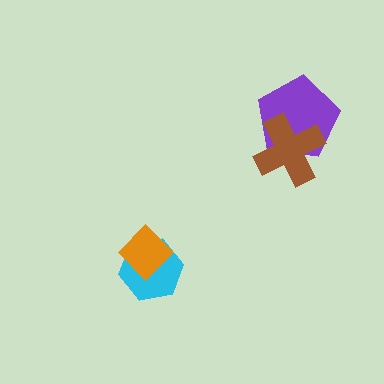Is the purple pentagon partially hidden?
Yes, it is partially covered by another shape.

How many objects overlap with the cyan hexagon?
1 object overlaps with the cyan hexagon.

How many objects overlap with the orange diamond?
1 object overlaps with the orange diamond.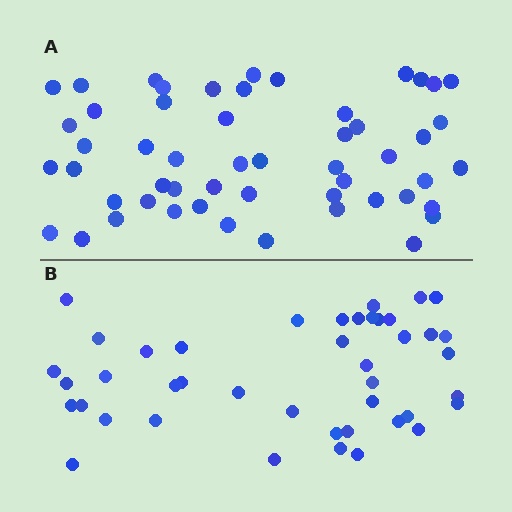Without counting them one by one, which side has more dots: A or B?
Region A (the top region) has more dots.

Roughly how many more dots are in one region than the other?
Region A has roughly 10 or so more dots than region B.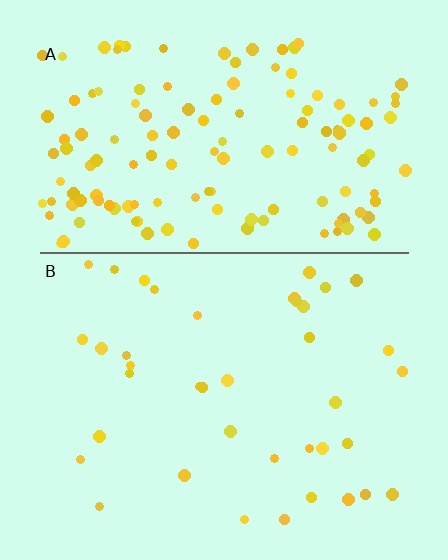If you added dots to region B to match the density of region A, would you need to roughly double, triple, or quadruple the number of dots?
Approximately quadruple.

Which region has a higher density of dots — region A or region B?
A (the top).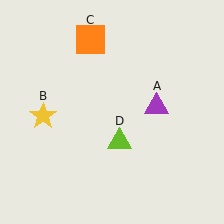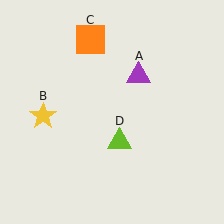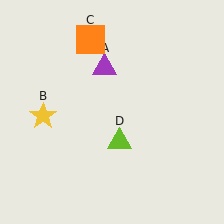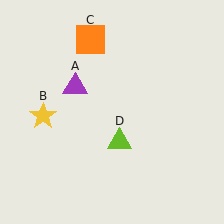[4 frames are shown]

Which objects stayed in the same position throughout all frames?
Yellow star (object B) and orange square (object C) and lime triangle (object D) remained stationary.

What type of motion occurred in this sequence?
The purple triangle (object A) rotated counterclockwise around the center of the scene.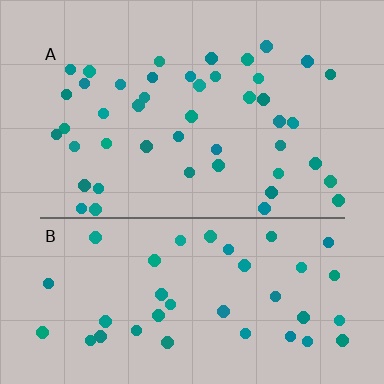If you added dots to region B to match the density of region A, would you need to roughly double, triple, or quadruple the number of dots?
Approximately double.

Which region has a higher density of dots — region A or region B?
A (the top).